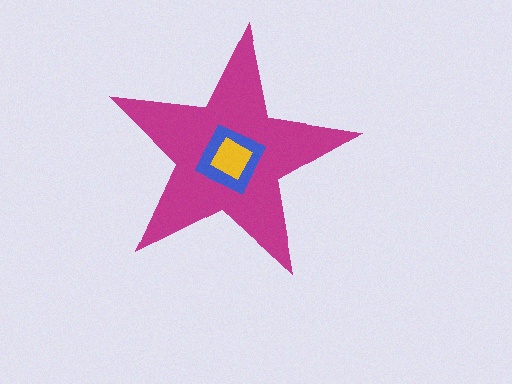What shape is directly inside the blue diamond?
The yellow square.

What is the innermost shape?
The yellow square.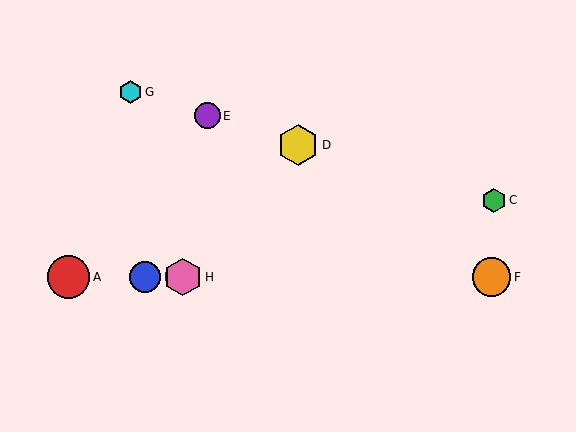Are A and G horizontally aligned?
No, A is at y≈277 and G is at y≈92.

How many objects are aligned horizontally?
4 objects (A, B, F, H) are aligned horizontally.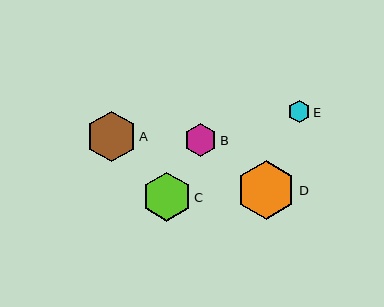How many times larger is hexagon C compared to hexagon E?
Hexagon C is approximately 2.2 times the size of hexagon E.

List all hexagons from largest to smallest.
From largest to smallest: D, A, C, B, E.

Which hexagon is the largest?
Hexagon D is the largest with a size of approximately 59 pixels.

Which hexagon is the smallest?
Hexagon E is the smallest with a size of approximately 22 pixels.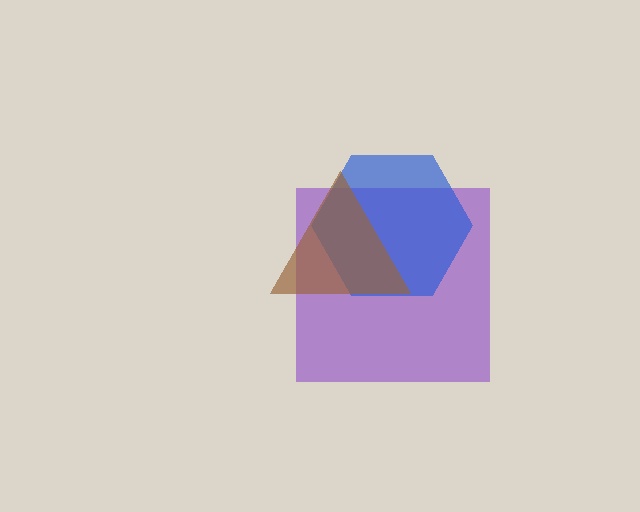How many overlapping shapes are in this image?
There are 3 overlapping shapes in the image.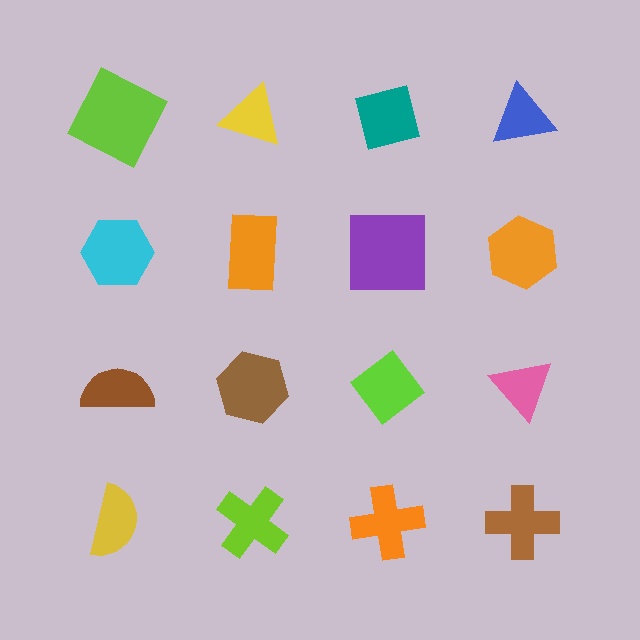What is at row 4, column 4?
A brown cross.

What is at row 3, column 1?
A brown semicircle.